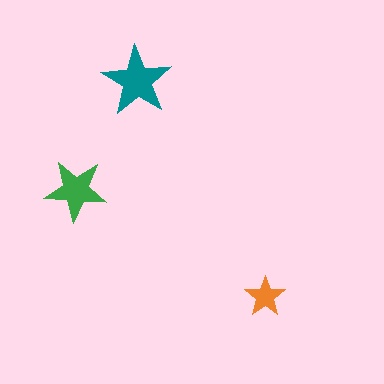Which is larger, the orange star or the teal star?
The teal one.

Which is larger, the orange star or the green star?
The green one.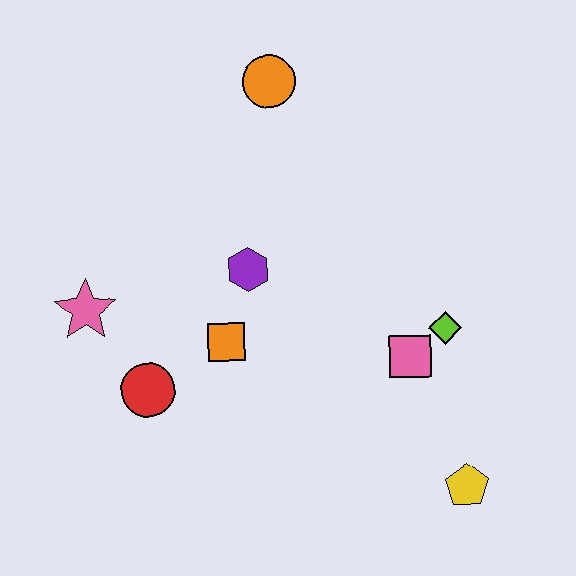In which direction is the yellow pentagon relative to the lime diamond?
The yellow pentagon is below the lime diamond.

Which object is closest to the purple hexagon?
The orange square is closest to the purple hexagon.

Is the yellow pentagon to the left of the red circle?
No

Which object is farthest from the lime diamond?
The pink star is farthest from the lime diamond.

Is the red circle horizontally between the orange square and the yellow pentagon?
No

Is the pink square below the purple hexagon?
Yes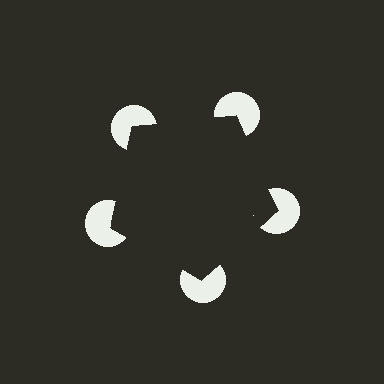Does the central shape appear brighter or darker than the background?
It typically appears slightly darker than the background, even though no actual brightness change is drawn.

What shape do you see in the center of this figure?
An illusory pentagon — its edges are inferred from the aligned wedge cuts in the pac-man discs, not physically drawn.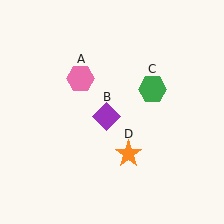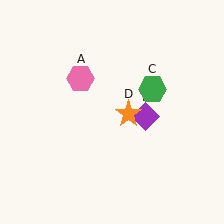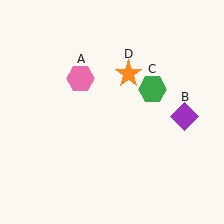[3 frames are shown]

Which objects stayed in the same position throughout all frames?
Pink hexagon (object A) and green hexagon (object C) remained stationary.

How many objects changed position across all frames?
2 objects changed position: purple diamond (object B), orange star (object D).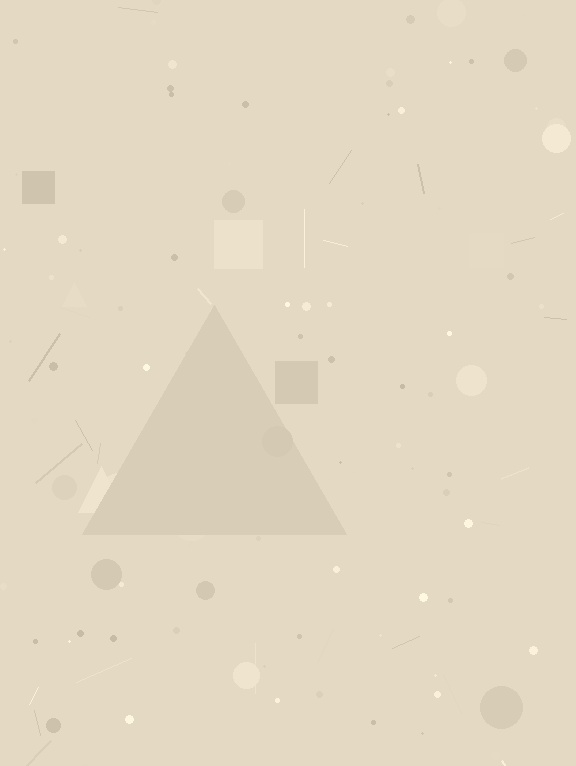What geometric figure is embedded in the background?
A triangle is embedded in the background.